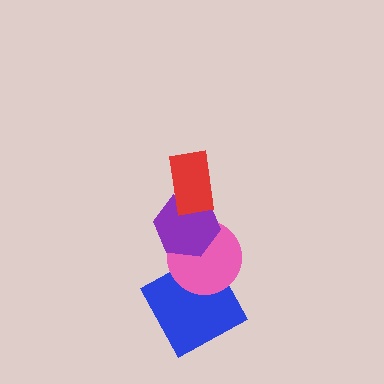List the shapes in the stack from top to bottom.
From top to bottom: the red rectangle, the purple hexagon, the pink circle, the blue square.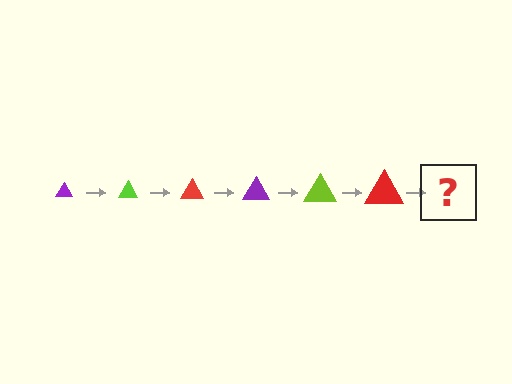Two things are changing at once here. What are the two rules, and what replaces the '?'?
The two rules are that the triangle grows larger each step and the color cycles through purple, lime, and red. The '?' should be a purple triangle, larger than the previous one.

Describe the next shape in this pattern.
It should be a purple triangle, larger than the previous one.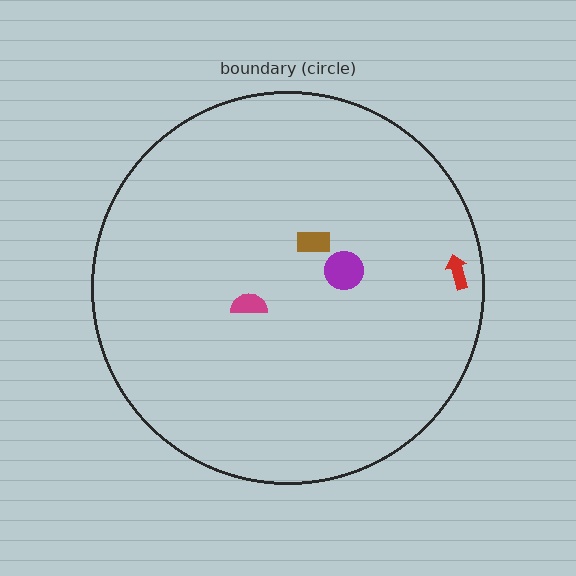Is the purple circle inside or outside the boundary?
Inside.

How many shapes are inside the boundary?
4 inside, 0 outside.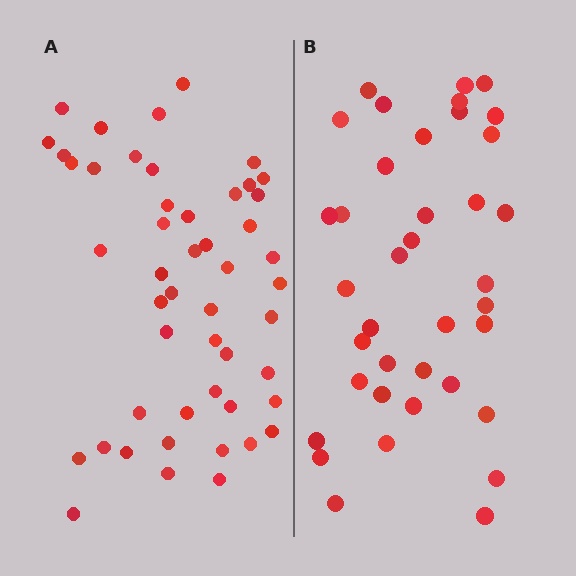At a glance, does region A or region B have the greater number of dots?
Region A (the left region) has more dots.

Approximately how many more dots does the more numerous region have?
Region A has roughly 12 or so more dots than region B.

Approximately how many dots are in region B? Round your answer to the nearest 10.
About 40 dots. (The exact count is 38, which rounds to 40.)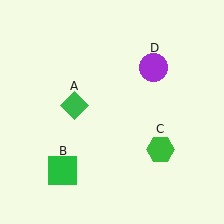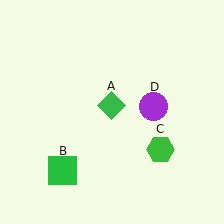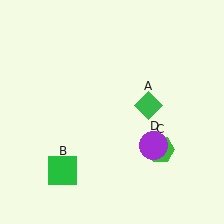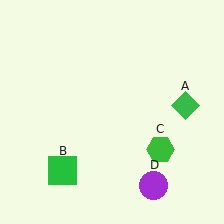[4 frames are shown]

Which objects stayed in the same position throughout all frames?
Green square (object B) and green hexagon (object C) remained stationary.